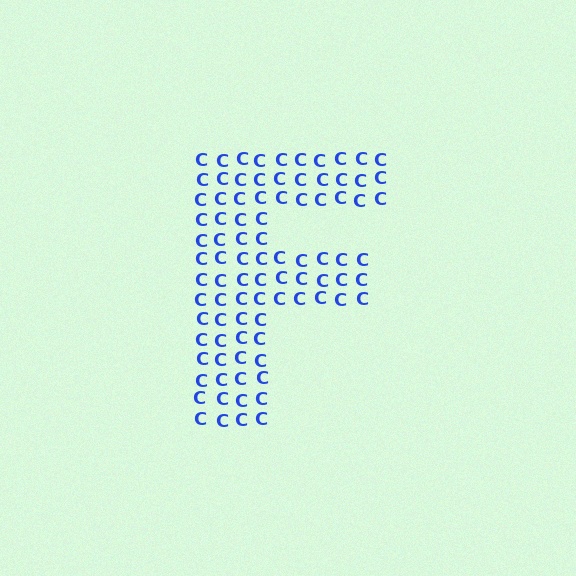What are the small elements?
The small elements are letter C's.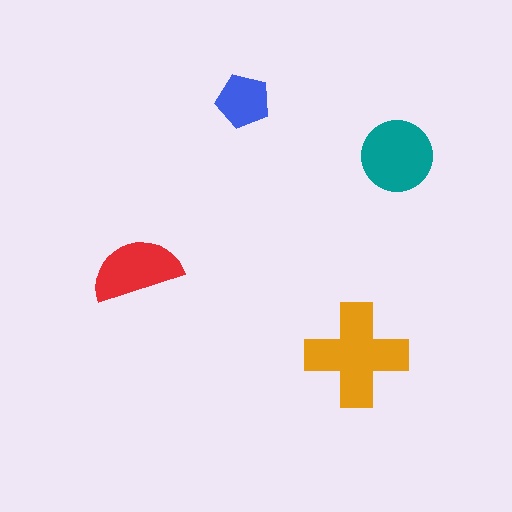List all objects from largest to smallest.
The orange cross, the teal circle, the red semicircle, the blue pentagon.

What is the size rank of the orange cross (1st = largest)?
1st.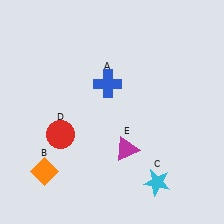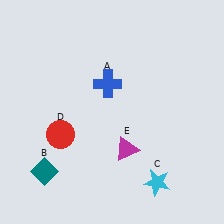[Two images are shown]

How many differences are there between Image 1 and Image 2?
There is 1 difference between the two images.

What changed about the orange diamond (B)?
In Image 1, B is orange. In Image 2, it changed to teal.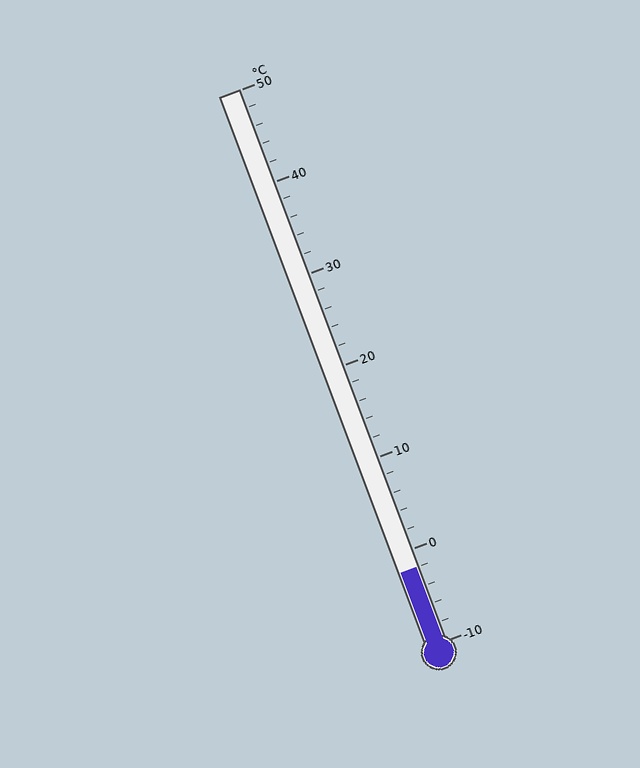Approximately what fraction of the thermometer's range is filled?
The thermometer is filled to approximately 15% of its range.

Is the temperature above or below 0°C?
The temperature is below 0°C.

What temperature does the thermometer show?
The thermometer shows approximately -2°C.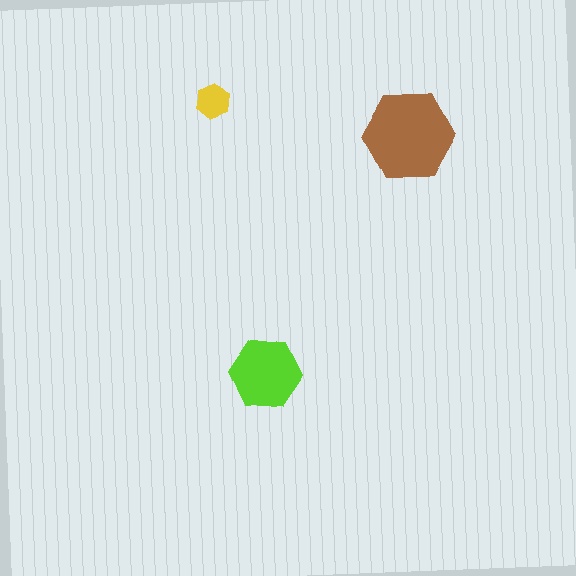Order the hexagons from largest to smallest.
the brown one, the lime one, the yellow one.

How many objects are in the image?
There are 3 objects in the image.